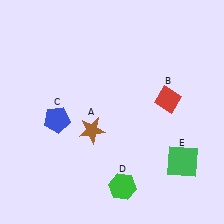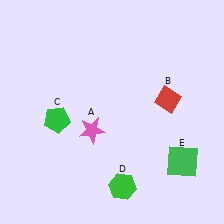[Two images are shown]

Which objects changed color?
A changed from brown to pink. C changed from blue to green.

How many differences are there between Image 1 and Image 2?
There are 2 differences between the two images.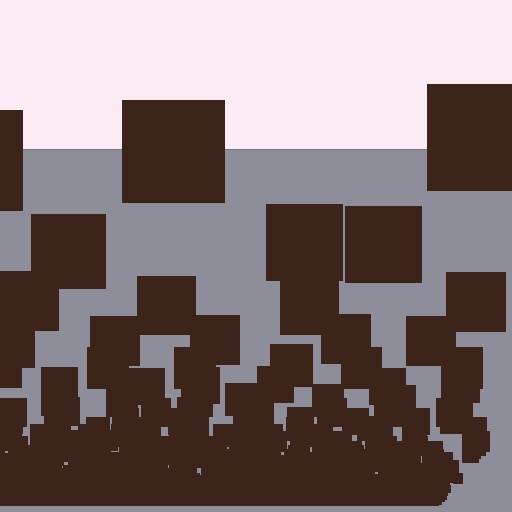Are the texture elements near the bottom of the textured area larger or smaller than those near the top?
Smaller. The gradient is inverted — elements near the bottom are smaller and denser.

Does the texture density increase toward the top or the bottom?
Density increases toward the bottom.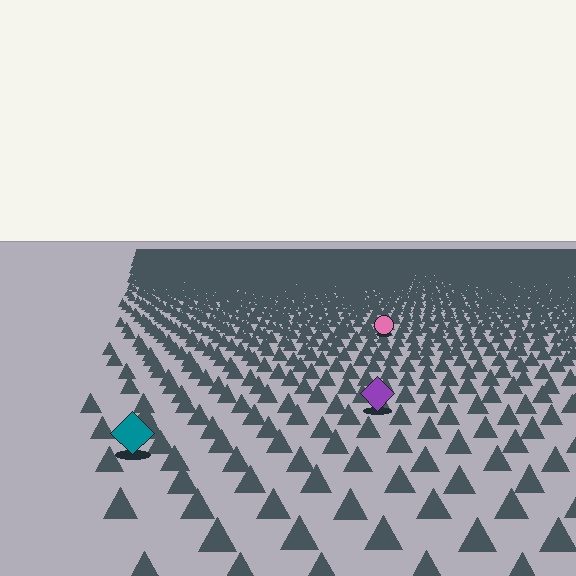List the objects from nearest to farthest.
From nearest to farthest: the teal diamond, the purple diamond, the pink circle.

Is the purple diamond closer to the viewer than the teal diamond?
No. The teal diamond is closer — you can tell from the texture gradient: the ground texture is coarser near it.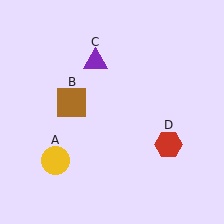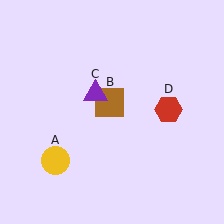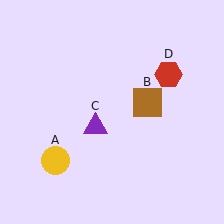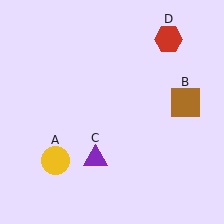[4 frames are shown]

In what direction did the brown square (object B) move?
The brown square (object B) moved right.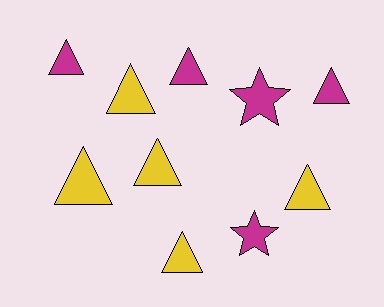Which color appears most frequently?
Magenta, with 5 objects.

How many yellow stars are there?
There are no yellow stars.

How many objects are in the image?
There are 10 objects.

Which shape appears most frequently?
Triangle, with 8 objects.